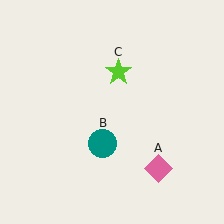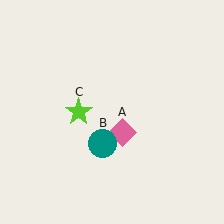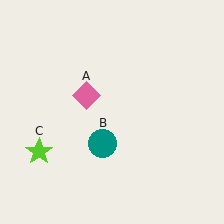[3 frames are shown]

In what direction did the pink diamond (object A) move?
The pink diamond (object A) moved up and to the left.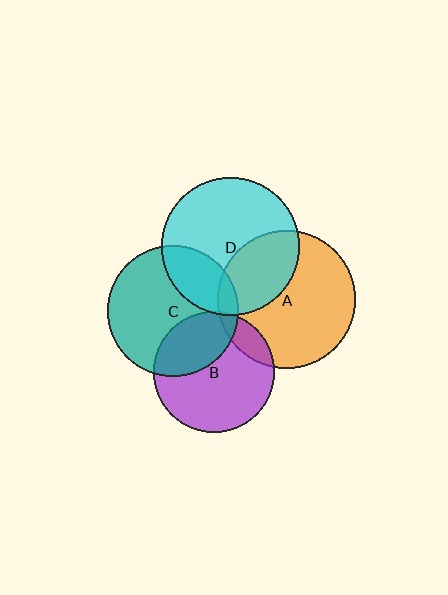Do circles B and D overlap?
Yes.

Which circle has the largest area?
Circle D (cyan).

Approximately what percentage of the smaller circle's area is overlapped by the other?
Approximately 5%.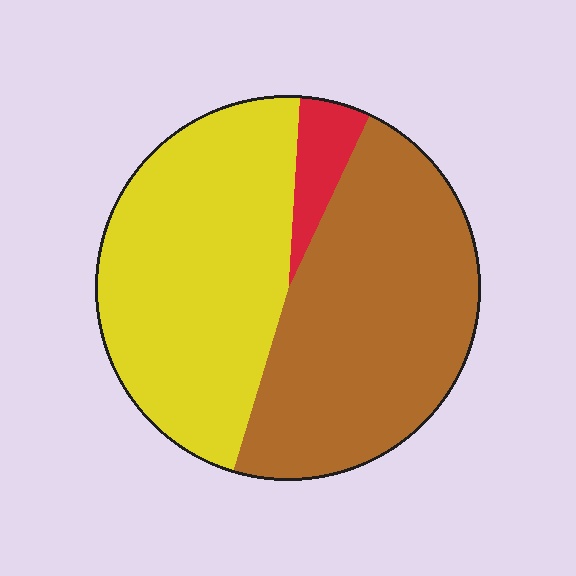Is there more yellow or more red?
Yellow.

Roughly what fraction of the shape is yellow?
Yellow covers around 45% of the shape.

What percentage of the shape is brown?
Brown takes up about one half (1/2) of the shape.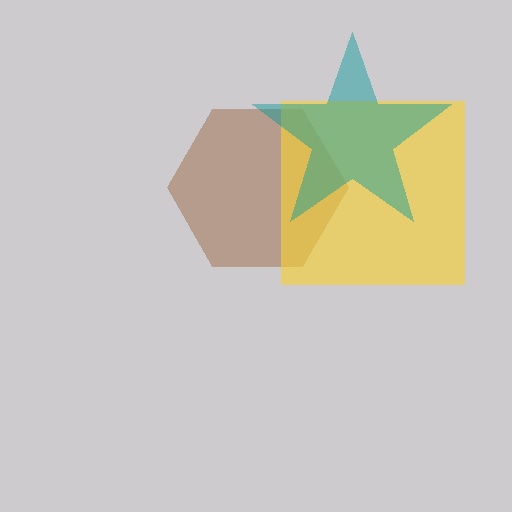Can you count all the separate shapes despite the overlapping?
Yes, there are 3 separate shapes.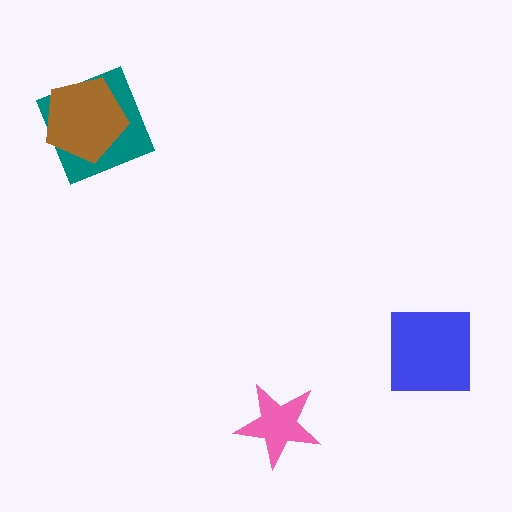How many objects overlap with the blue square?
0 objects overlap with the blue square.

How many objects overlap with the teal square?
1 object overlaps with the teal square.